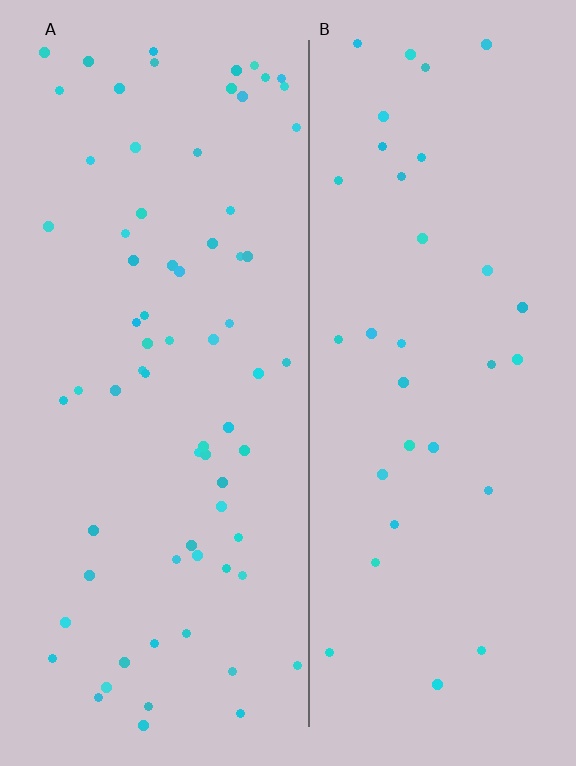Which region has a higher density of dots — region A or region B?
A (the left).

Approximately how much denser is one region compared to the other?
Approximately 2.1× — region A over region B.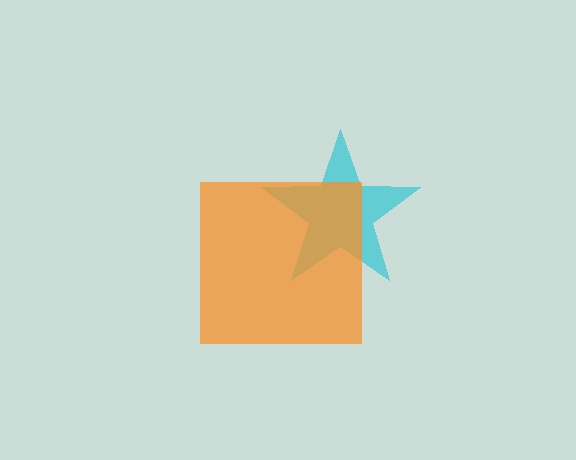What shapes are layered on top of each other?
The layered shapes are: a cyan star, an orange square.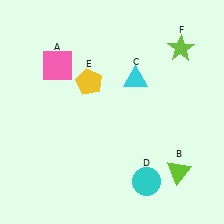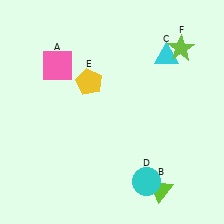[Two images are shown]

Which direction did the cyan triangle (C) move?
The cyan triangle (C) moved right.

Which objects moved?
The objects that moved are: the lime triangle (B), the cyan triangle (C).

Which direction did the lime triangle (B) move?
The lime triangle (B) moved down.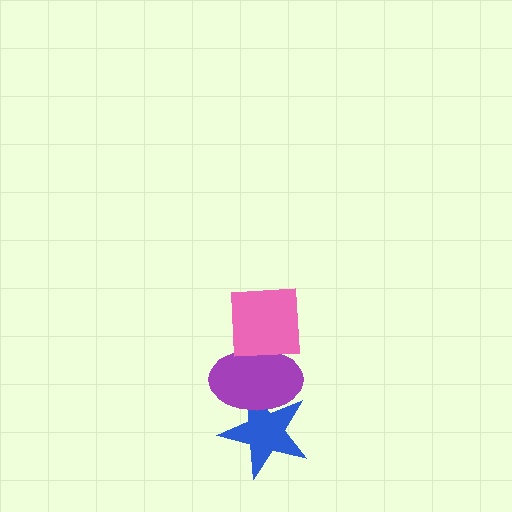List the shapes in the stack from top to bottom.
From top to bottom: the pink square, the purple ellipse, the blue star.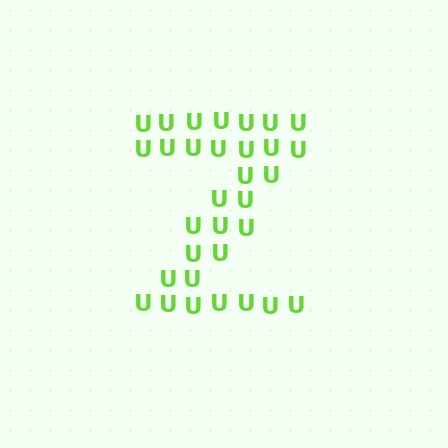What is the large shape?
The large shape is the letter Z.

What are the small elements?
The small elements are letter U's.